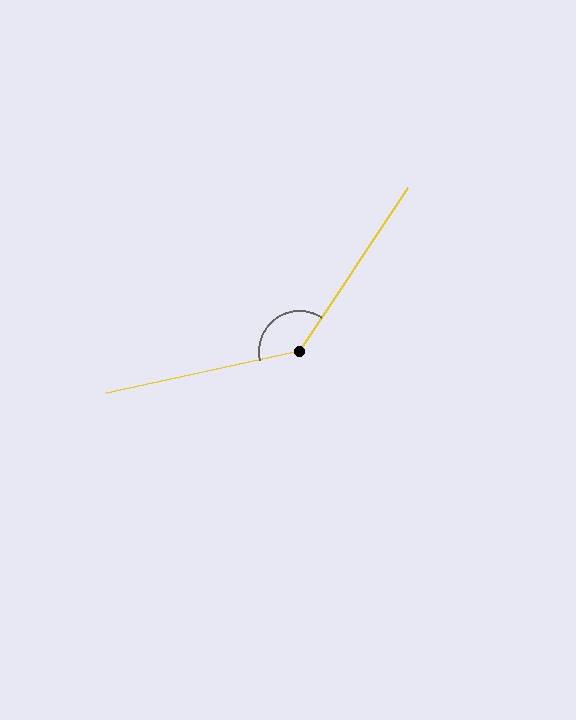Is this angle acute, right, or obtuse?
It is obtuse.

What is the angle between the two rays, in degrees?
Approximately 136 degrees.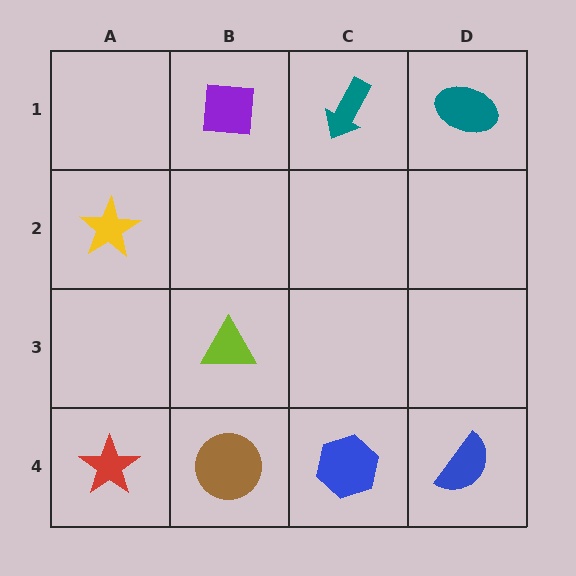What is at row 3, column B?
A lime triangle.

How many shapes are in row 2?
1 shape.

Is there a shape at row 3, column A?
No, that cell is empty.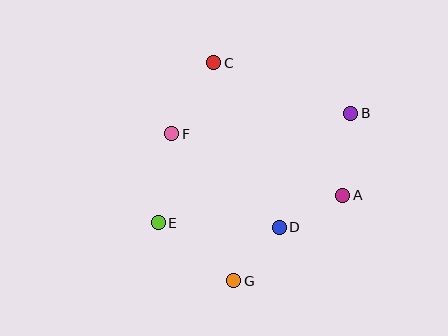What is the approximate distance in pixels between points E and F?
The distance between E and F is approximately 90 pixels.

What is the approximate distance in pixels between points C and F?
The distance between C and F is approximately 83 pixels.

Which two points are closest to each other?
Points D and G are closest to each other.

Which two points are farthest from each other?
Points B and E are farthest from each other.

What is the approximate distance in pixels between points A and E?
The distance between A and E is approximately 186 pixels.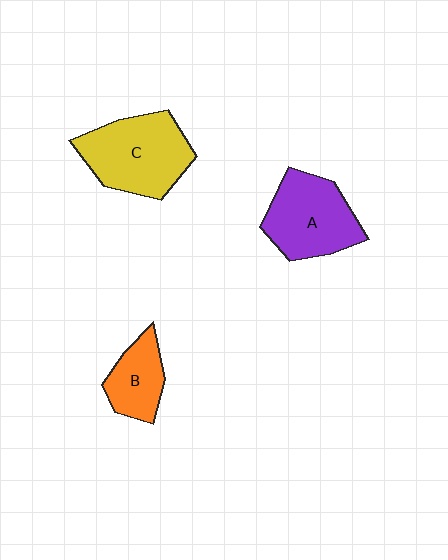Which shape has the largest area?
Shape C (yellow).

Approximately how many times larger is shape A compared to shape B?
Approximately 1.7 times.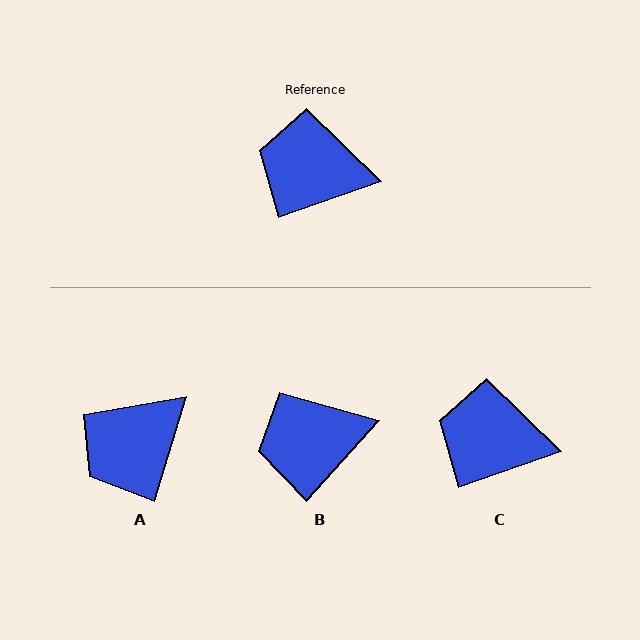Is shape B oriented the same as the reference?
No, it is off by about 29 degrees.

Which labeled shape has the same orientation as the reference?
C.